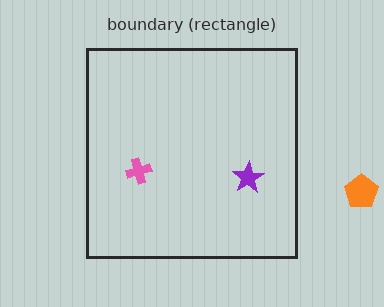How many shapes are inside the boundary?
2 inside, 1 outside.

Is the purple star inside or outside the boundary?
Inside.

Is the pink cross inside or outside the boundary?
Inside.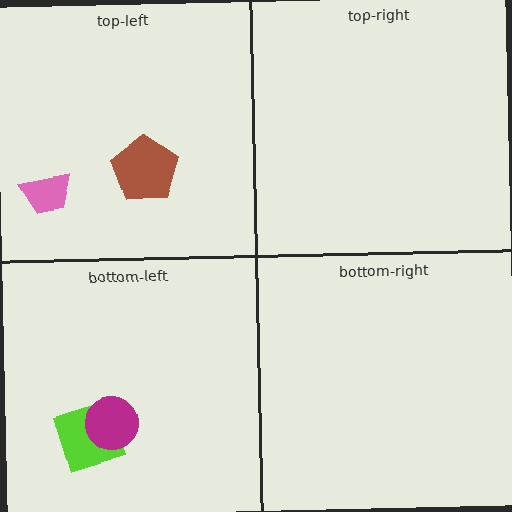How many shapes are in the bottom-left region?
2.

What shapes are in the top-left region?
The pink trapezoid, the brown pentagon.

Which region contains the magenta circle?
The bottom-left region.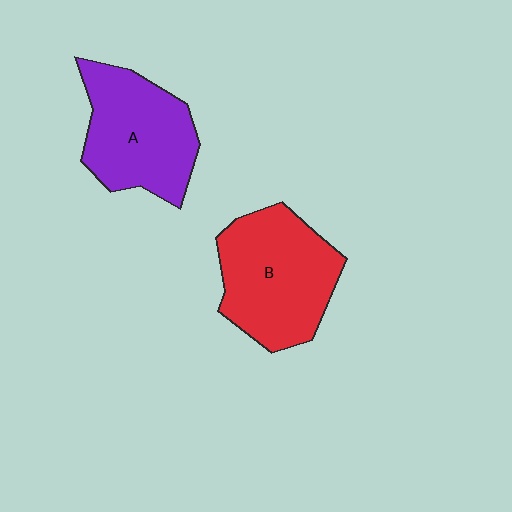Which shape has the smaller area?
Shape A (purple).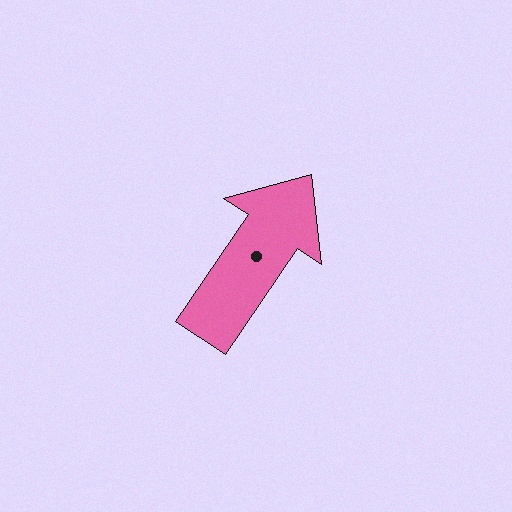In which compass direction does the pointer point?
Northeast.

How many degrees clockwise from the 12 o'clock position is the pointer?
Approximately 34 degrees.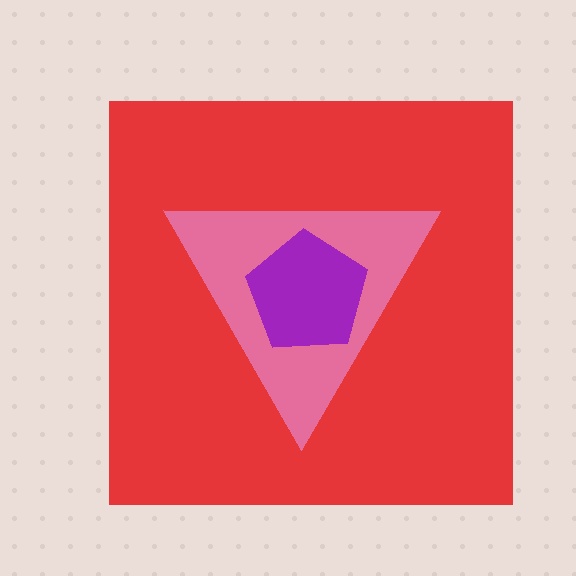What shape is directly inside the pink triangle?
The purple pentagon.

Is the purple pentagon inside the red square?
Yes.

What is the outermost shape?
The red square.